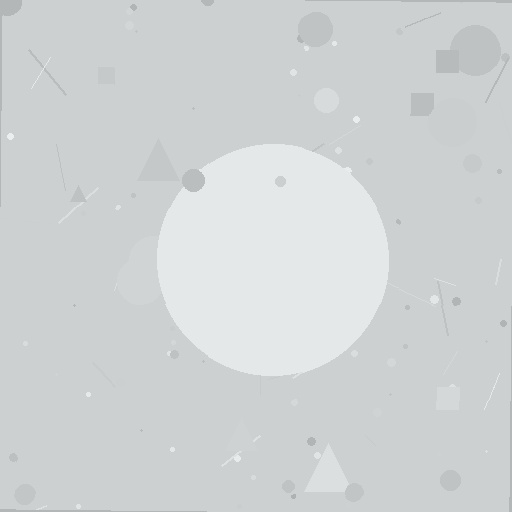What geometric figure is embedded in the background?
A circle is embedded in the background.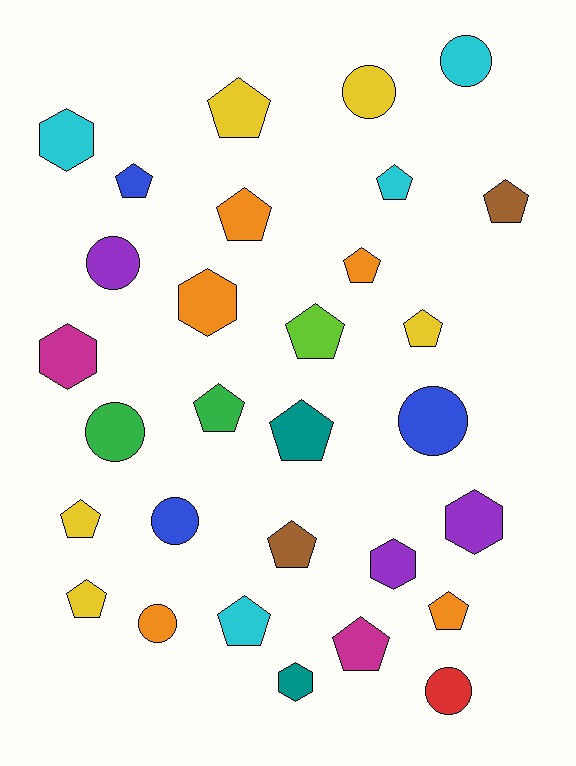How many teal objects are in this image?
There are 2 teal objects.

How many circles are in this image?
There are 8 circles.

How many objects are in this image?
There are 30 objects.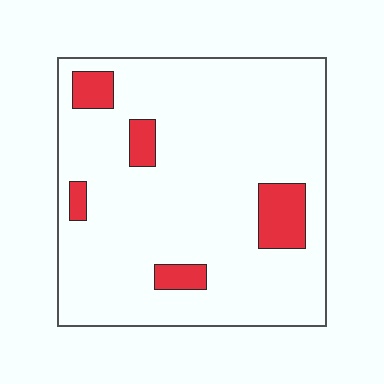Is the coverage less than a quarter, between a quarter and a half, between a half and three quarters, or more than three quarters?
Less than a quarter.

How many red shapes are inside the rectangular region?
5.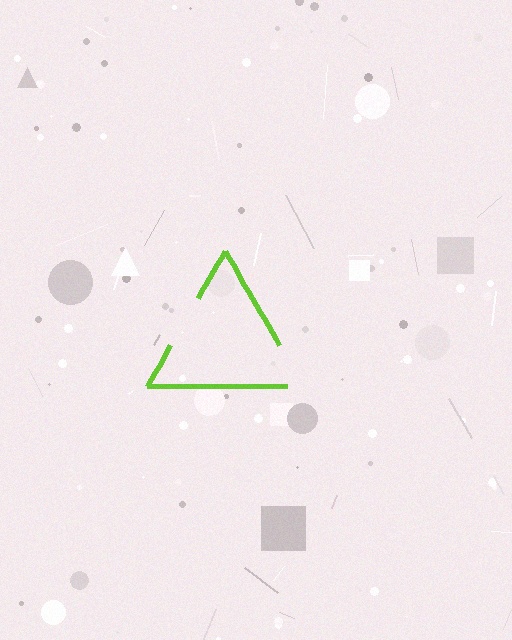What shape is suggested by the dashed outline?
The dashed outline suggests a triangle.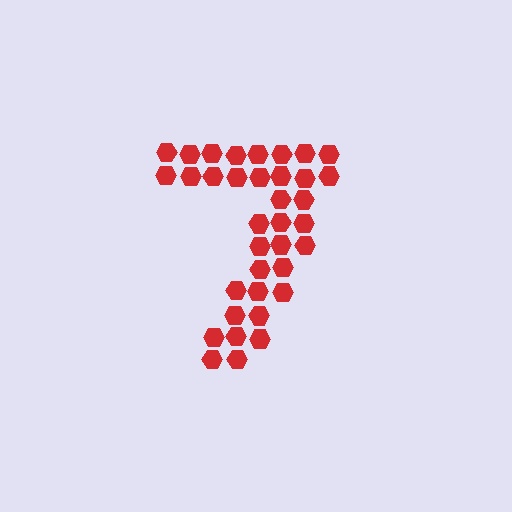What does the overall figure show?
The overall figure shows the digit 7.